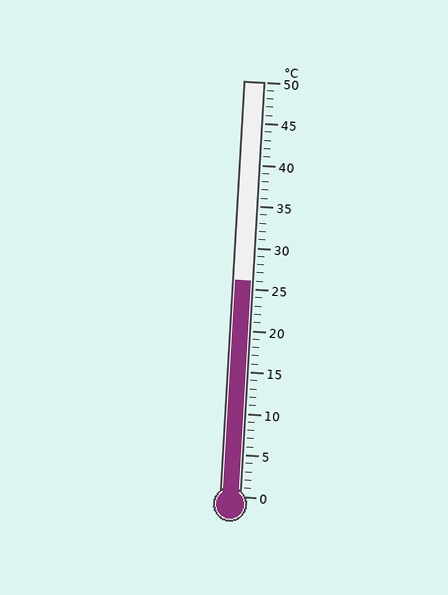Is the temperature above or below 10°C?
The temperature is above 10°C.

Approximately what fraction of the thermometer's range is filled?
The thermometer is filled to approximately 50% of its range.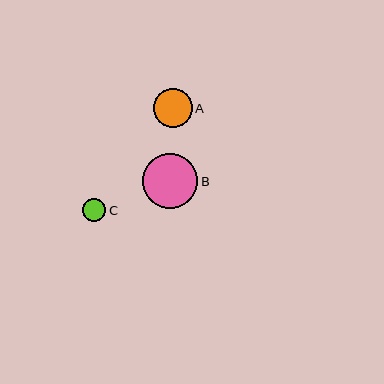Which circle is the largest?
Circle B is the largest with a size of approximately 55 pixels.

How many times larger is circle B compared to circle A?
Circle B is approximately 1.4 times the size of circle A.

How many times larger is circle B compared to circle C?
Circle B is approximately 2.3 times the size of circle C.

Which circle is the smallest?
Circle C is the smallest with a size of approximately 24 pixels.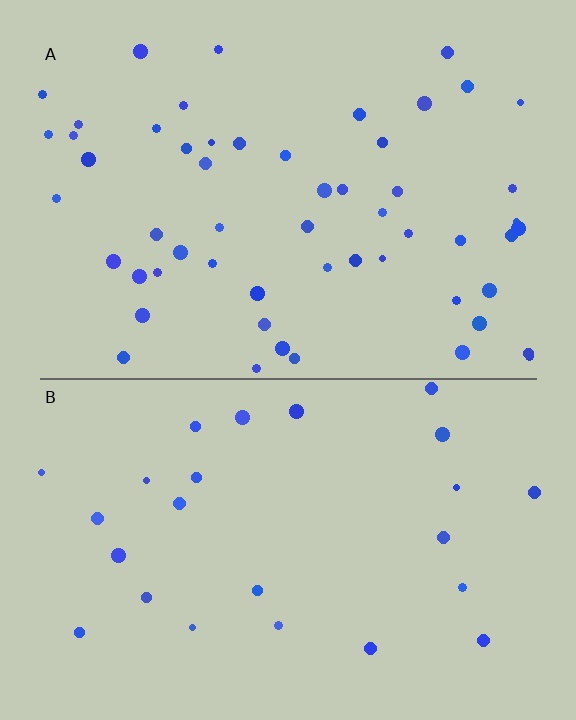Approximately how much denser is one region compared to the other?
Approximately 2.2× — region A over region B.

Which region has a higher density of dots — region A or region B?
A (the top).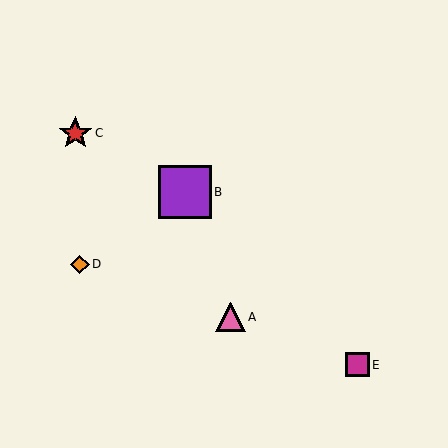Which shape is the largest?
The purple square (labeled B) is the largest.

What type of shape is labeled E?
Shape E is a magenta square.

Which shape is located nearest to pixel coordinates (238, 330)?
The pink triangle (labeled A) at (231, 317) is nearest to that location.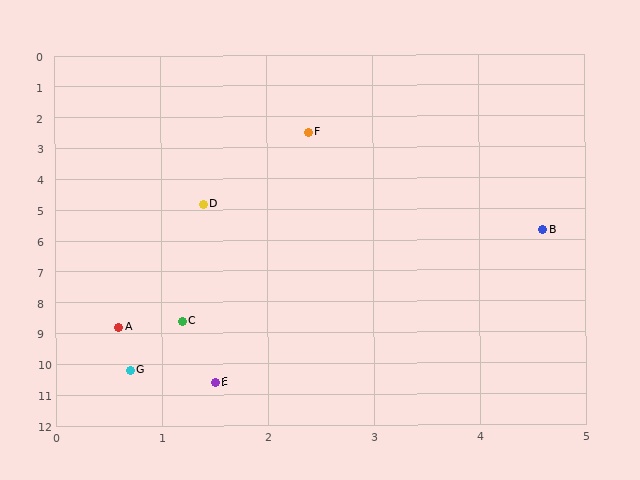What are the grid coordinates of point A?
Point A is at approximately (0.6, 8.8).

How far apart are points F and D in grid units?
Points F and D are about 2.5 grid units apart.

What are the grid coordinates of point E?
Point E is at approximately (1.5, 10.6).